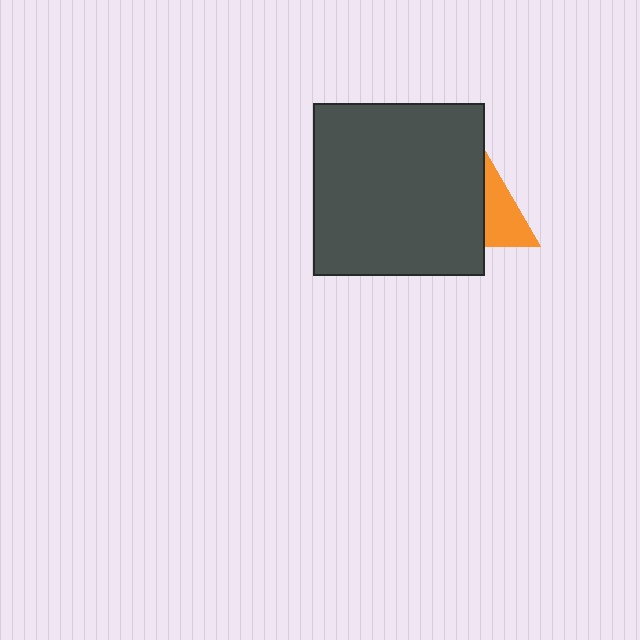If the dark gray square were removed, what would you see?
You would see the complete orange triangle.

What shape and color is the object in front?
The object in front is a dark gray square.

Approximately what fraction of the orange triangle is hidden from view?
Roughly 65% of the orange triangle is hidden behind the dark gray square.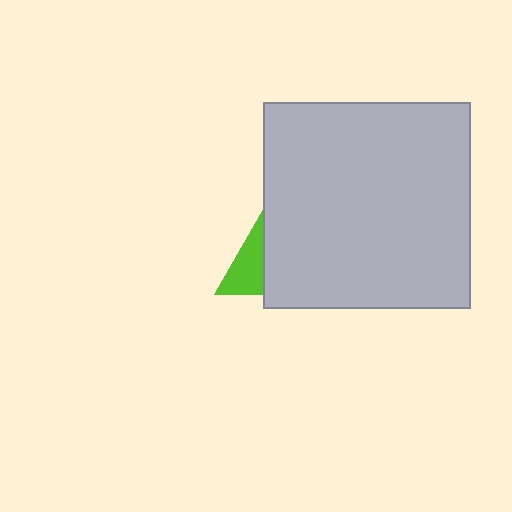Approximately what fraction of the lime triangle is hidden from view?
Roughly 67% of the lime triangle is hidden behind the light gray square.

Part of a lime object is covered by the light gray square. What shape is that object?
It is a triangle.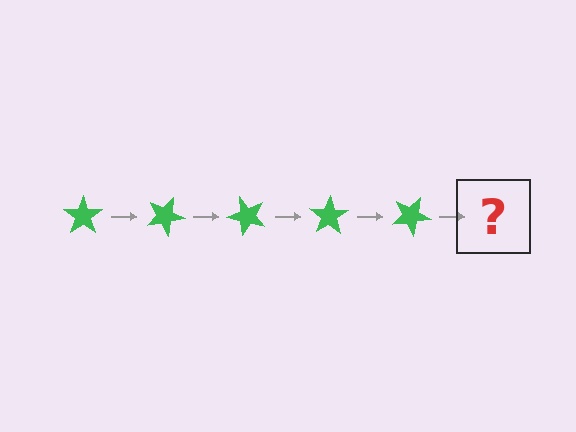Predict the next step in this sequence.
The next step is a green star rotated 125 degrees.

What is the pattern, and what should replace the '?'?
The pattern is that the star rotates 25 degrees each step. The '?' should be a green star rotated 125 degrees.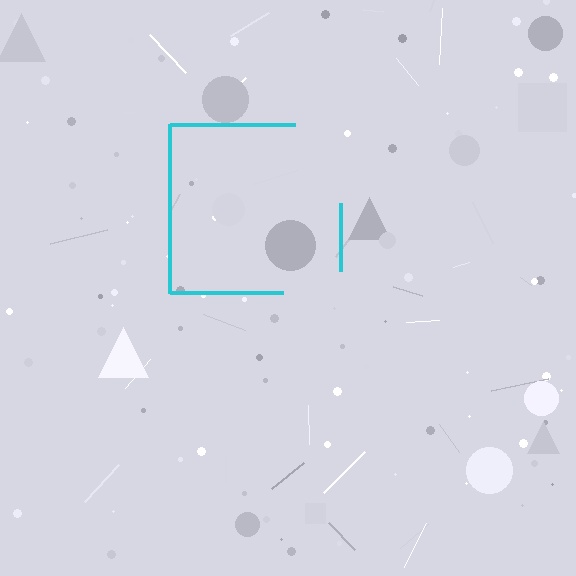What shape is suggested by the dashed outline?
The dashed outline suggests a square.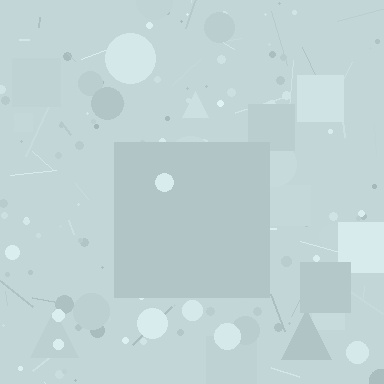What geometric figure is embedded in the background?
A square is embedded in the background.